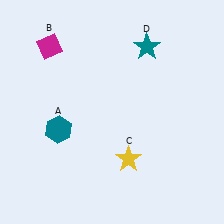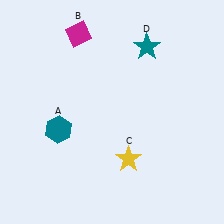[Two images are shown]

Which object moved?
The magenta diamond (B) moved right.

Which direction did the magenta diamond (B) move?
The magenta diamond (B) moved right.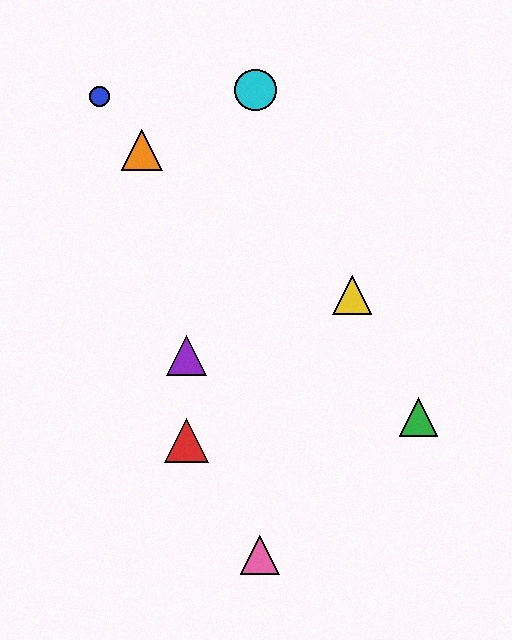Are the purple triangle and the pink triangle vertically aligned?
No, the purple triangle is at x≈186 and the pink triangle is at x≈260.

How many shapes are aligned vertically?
2 shapes (the red triangle, the purple triangle) are aligned vertically.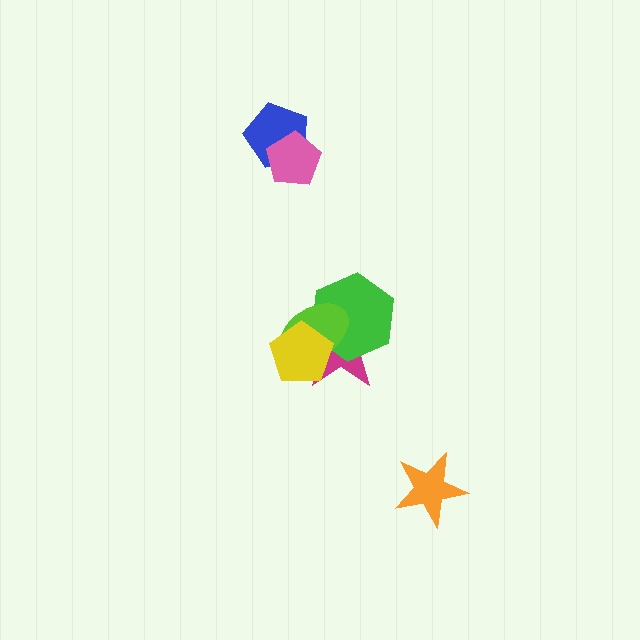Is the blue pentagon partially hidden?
Yes, it is partially covered by another shape.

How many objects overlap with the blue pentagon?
1 object overlaps with the blue pentagon.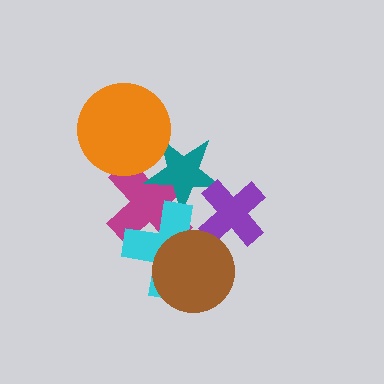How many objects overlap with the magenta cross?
3 objects overlap with the magenta cross.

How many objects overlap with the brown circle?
1 object overlaps with the brown circle.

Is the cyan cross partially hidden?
Yes, it is partially covered by another shape.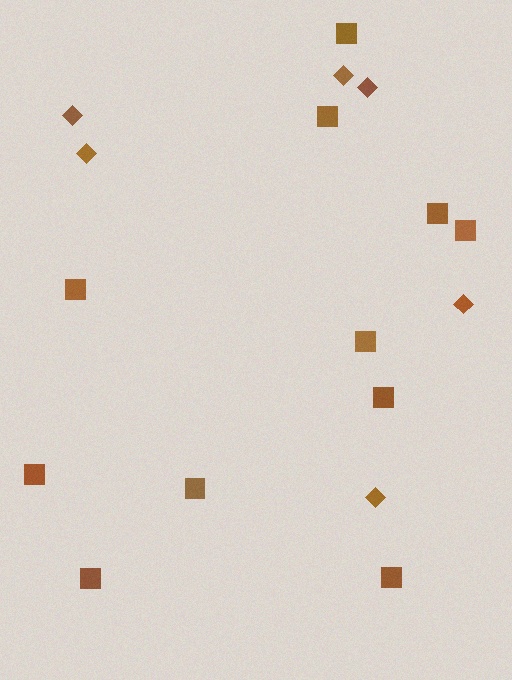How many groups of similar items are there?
There are 2 groups: one group of diamonds (6) and one group of squares (11).